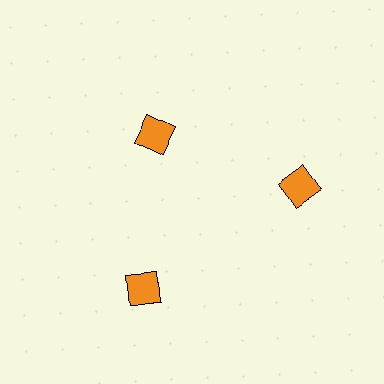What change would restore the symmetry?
The symmetry would be restored by moving it outward, back onto the ring so that all 3 squares sit at equal angles and equal distance from the center.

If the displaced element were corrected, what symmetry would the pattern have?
It would have 3-fold rotational symmetry — the pattern would map onto itself every 120 degrees.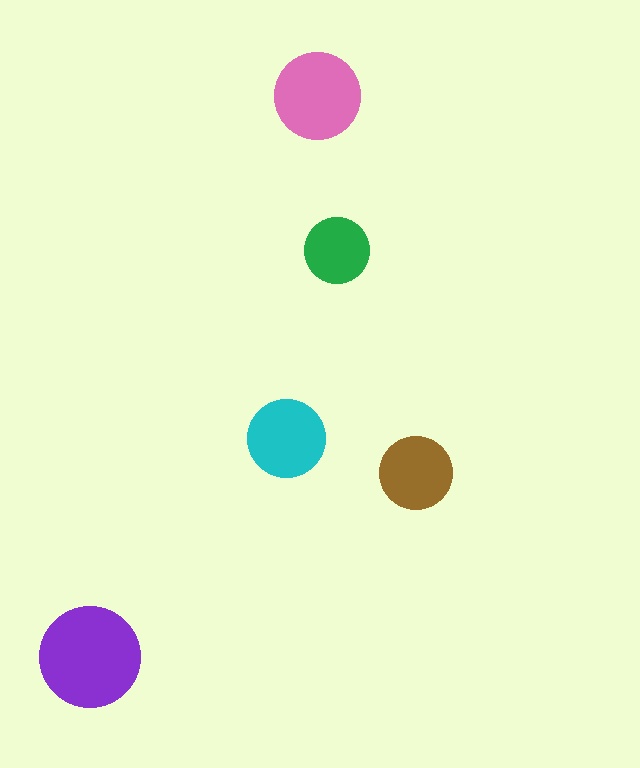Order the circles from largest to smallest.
the purple one, the pink one, the cyan one, the brown one, the green one.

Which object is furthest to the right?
The brown circle is rightmost.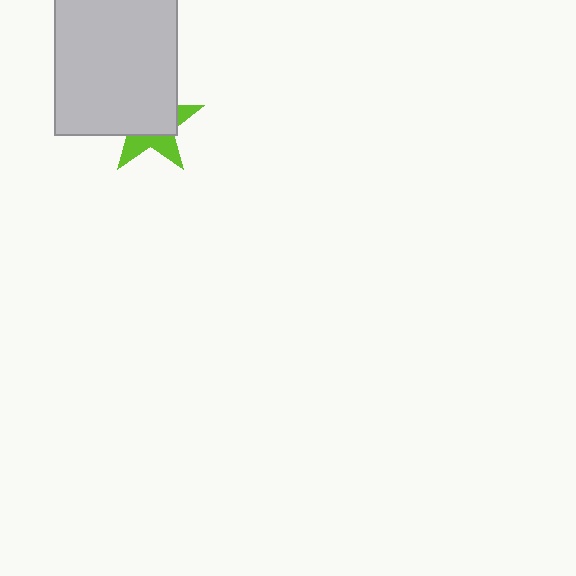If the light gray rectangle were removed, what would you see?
You would see the complete lime star.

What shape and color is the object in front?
The object in front is a light gray rectangle.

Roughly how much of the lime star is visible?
A small part of it is visible (roughly 38%).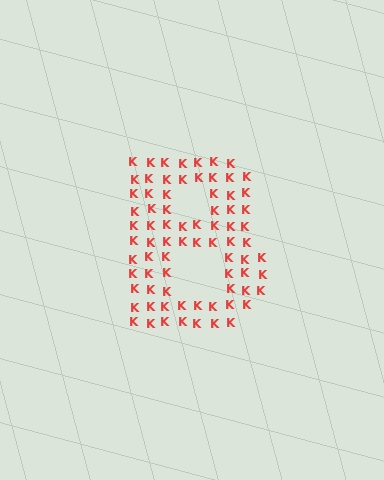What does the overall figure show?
The overall figure shows the letter B.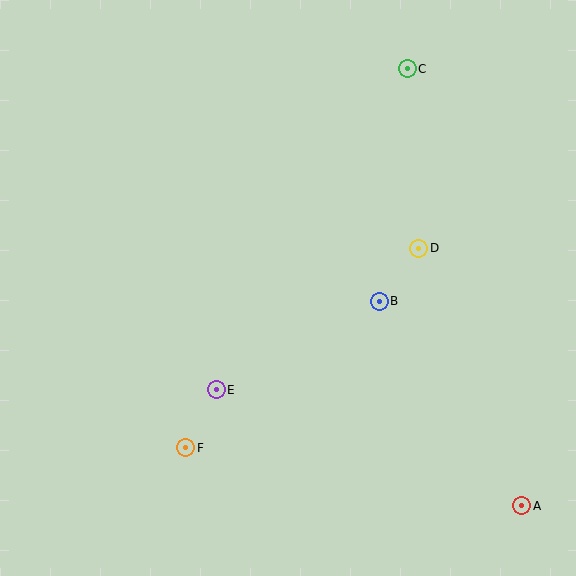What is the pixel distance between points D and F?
The distance between D and F is 307 pixels.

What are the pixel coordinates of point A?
Point A is at (522, 506).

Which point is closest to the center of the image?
Point B at (379, 301) is closest to the center.